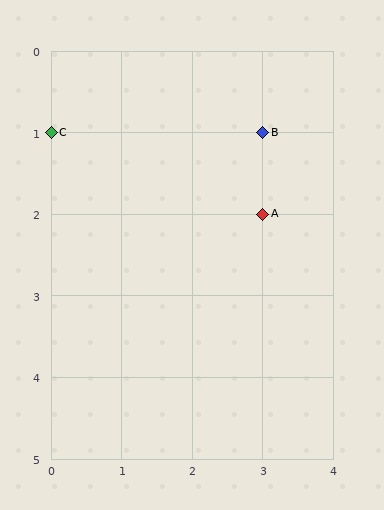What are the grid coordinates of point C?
Point C is at grid coordinates (0, 1).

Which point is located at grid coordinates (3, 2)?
Point A is at (3, 2).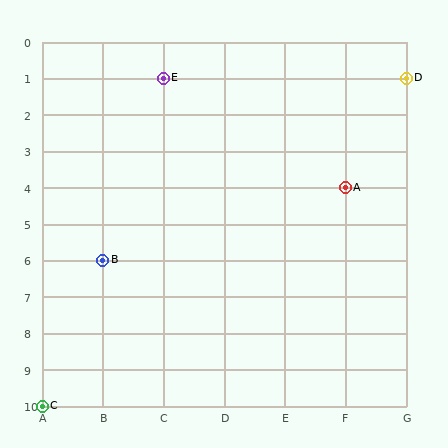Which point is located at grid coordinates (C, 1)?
Point E is at (C, 1).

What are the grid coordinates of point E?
Point E is at grid coordinates (C, 1).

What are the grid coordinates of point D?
Point D is at grid coordinates (G, 1).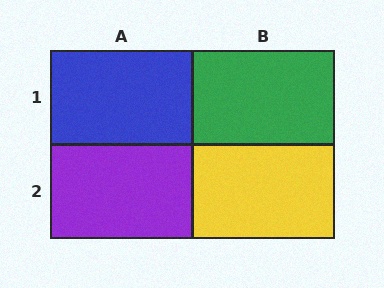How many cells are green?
1 cell is green.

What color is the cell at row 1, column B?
Green.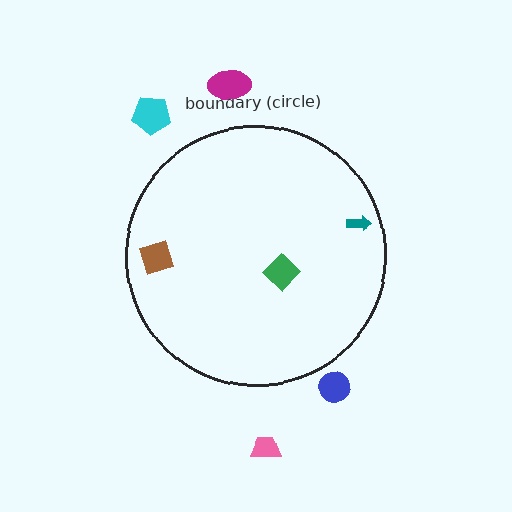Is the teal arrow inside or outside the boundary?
Inside.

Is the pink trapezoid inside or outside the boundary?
Outside.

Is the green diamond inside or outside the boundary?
Inside.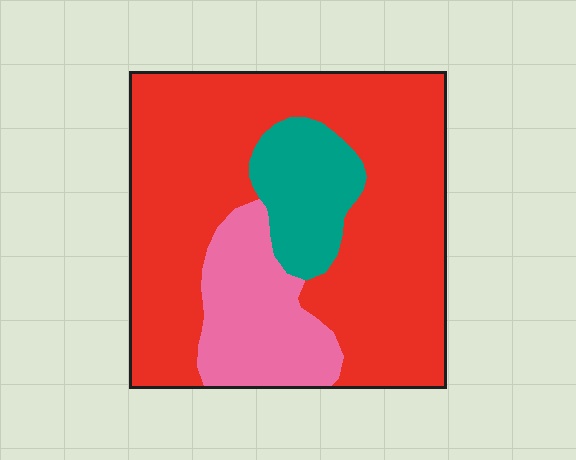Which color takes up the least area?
Teal, at roughly 15%.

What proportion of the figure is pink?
Pink covers 18% of the figure.